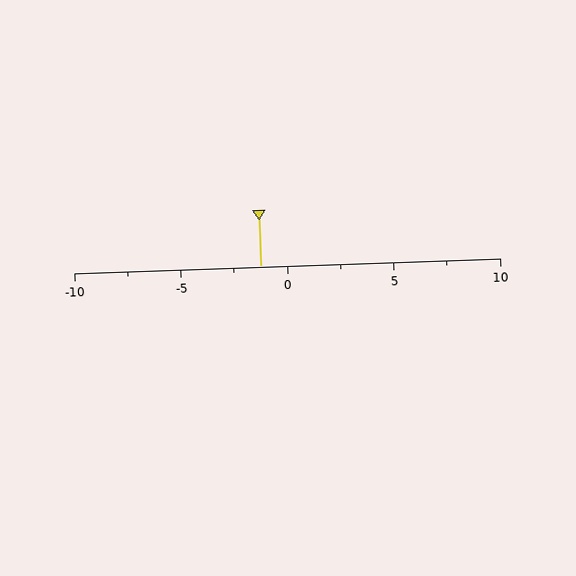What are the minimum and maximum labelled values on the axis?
The axis runs from -10 to 10.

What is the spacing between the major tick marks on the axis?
The major ticks are spaced 5 apart.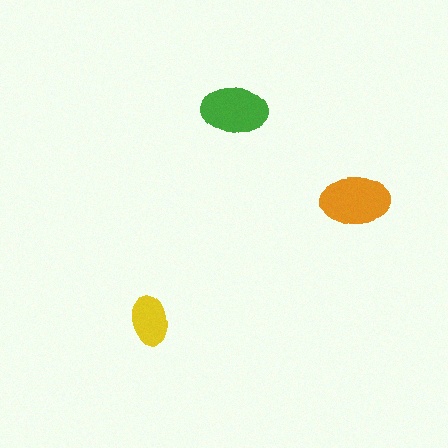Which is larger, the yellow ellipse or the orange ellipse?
The orange one.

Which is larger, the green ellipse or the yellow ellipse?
The green one.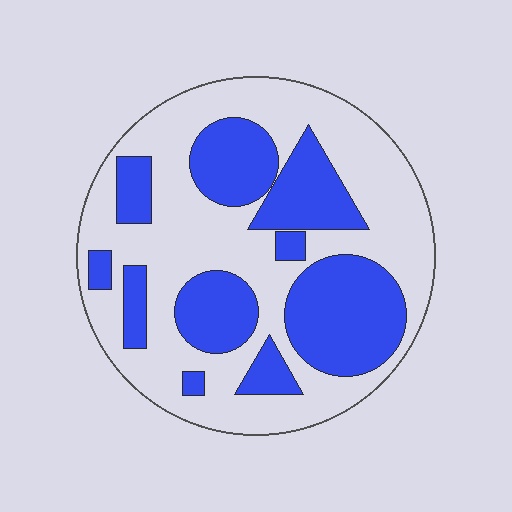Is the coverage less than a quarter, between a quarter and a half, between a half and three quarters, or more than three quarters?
Between a quarter and a half.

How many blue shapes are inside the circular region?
10.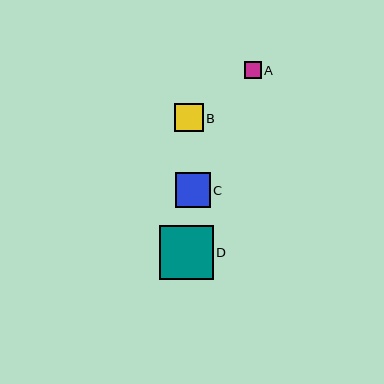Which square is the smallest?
Square A is the smallest with a size of approximately 17 pixels.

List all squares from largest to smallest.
From largest to smallest: D, C, B, A.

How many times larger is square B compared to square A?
Square B is approximately 1.7 times the size of square A.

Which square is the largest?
Square D is the largest with a size of approximately 54 pixels.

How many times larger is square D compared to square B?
Square D is approximately 1.9 times the size of square B.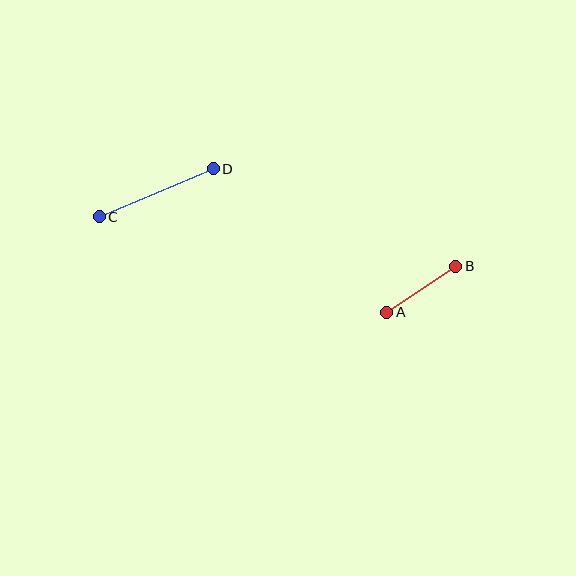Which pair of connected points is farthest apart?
Points C and D are farthest apart.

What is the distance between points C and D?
The distance is approximately 124 pixels.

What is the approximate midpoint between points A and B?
The midpoint is at approximately (421, 289) pixels.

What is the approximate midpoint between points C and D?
The midpoint is at approximately (156, 193) pixels.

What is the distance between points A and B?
The distance is approximately 83 pixels.